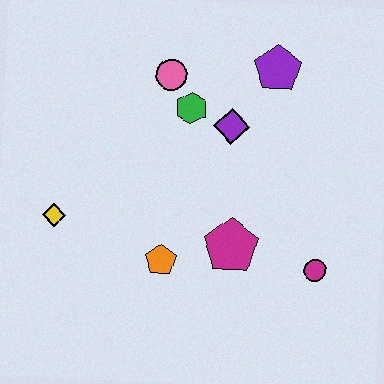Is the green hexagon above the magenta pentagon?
Yes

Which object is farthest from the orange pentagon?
The purple pentagon is farthest from the orange pentagon.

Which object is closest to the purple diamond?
The green hexagon is closest to the purple diamond.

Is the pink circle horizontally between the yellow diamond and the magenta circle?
Yes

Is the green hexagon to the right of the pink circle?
Yes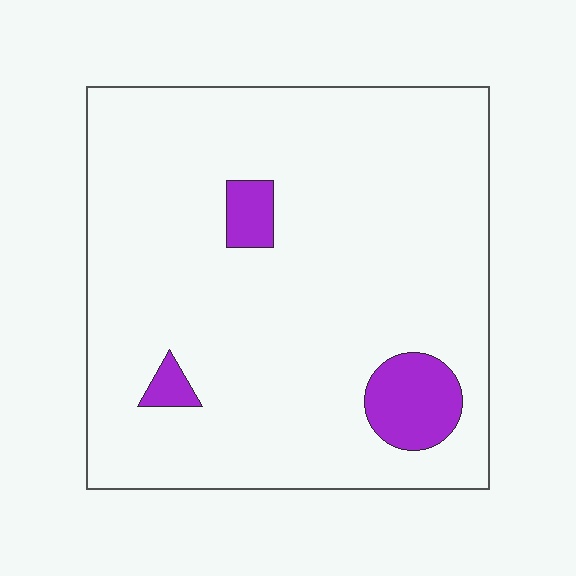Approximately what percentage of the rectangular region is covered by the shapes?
Approximately 10%.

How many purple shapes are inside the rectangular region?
3.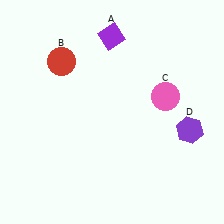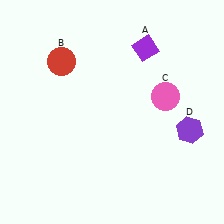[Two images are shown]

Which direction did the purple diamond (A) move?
The purple diamond (A) moved right.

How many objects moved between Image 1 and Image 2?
1 object moved between the two images.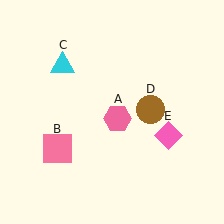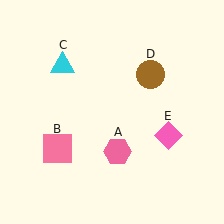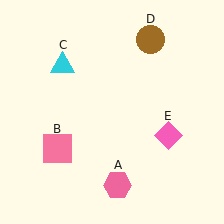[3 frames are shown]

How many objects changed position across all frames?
2 objects changed position: pink hexagon (object A), brown circle (object D).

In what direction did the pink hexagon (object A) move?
The pink hexagon (object A) moved down.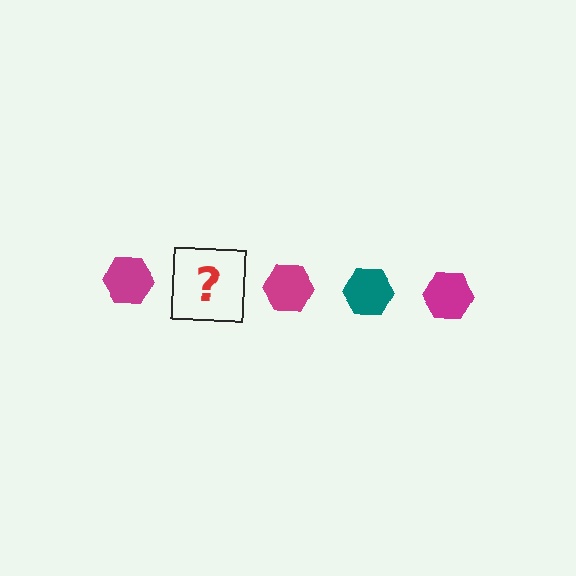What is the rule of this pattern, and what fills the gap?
The rule is that the pattern cycles through magenta, teal hexagons. The gap should be filled with a teal hexagon.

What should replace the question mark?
The question mark should be replaced with a teal hexagon.